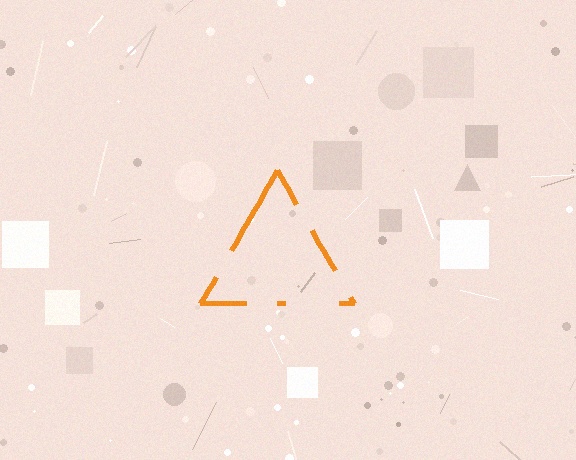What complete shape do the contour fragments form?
The contour fragments form a triangle.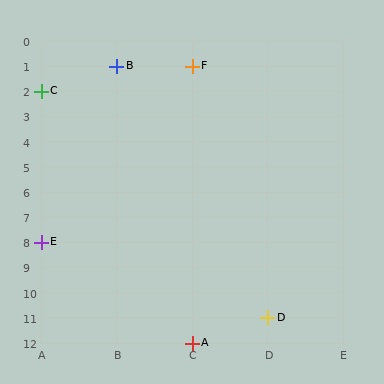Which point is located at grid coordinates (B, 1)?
Point B is at (B, 1).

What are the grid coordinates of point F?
Point F is at grid coordinates (C, 1).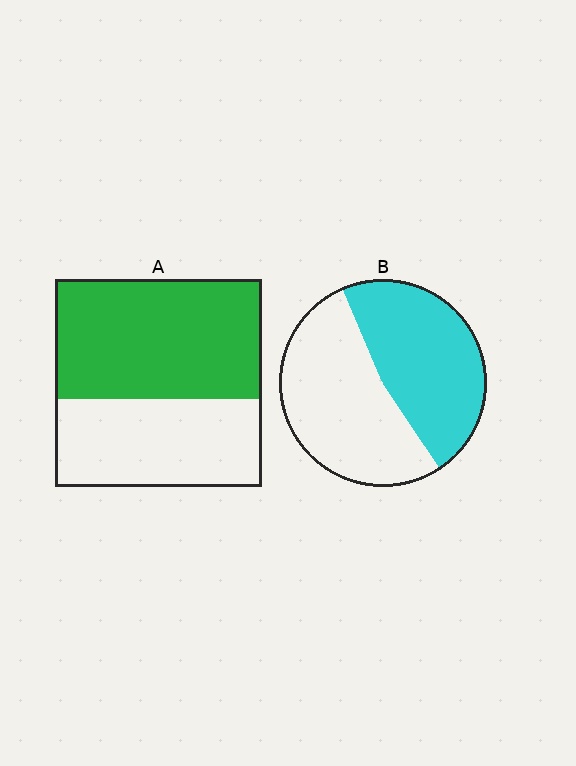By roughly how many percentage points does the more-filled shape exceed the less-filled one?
By roughly 10 percentage points (A over B).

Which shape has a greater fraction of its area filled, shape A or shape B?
Shape A.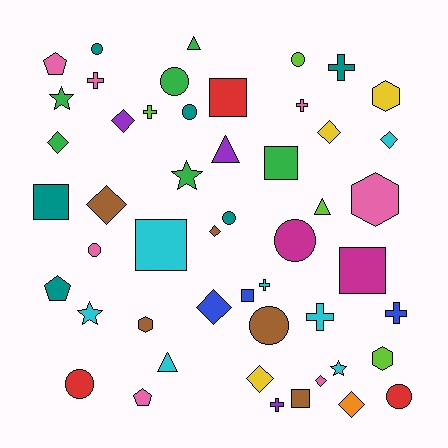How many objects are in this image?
There are 50 objects.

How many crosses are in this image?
There are 8 crosses.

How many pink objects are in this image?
There are 7 pink objects.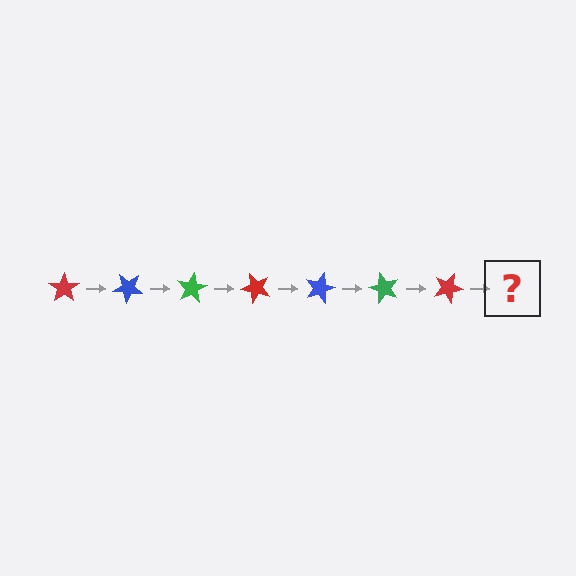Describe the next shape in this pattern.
It should be a blue star, rotated 280 degrees from the start.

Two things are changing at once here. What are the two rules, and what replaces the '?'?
The two rules are that it rotates 40 degrees each step and the color cycles through red, blue, and green. The '?' should be a blue star, rotated 280 degrees from the start.